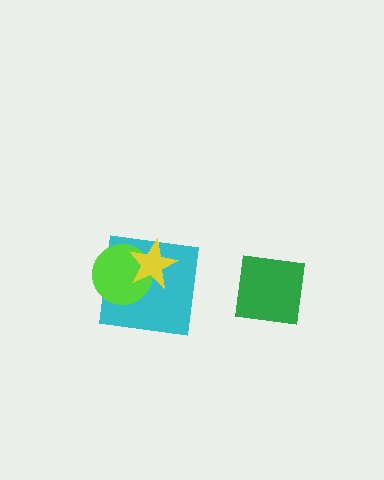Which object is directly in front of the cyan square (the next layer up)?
The lime circle is directly in front of the cyan square.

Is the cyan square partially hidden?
Yes, it is partially covered by another shape.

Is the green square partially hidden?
No, no other shape covers it.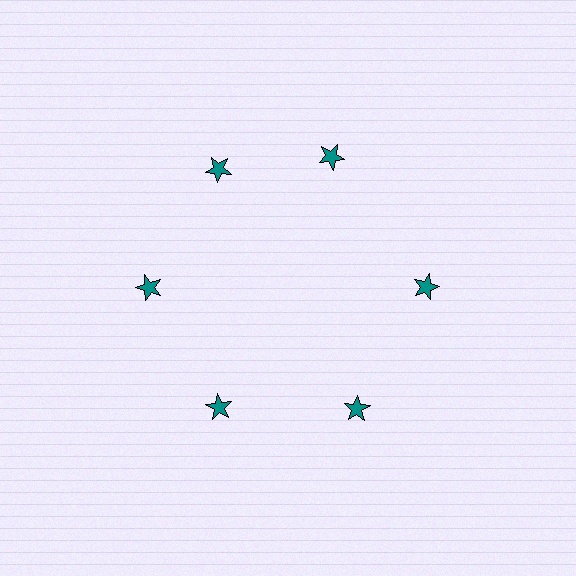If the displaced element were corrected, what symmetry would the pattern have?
It would have 6-fold rotational symmetry — the pattern would map onto itself every 60 degrees.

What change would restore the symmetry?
The symmetry would be restored by rotating it back into even spacing with its neighbors so that all 6 stars sit at equal angles and equal distance from the center.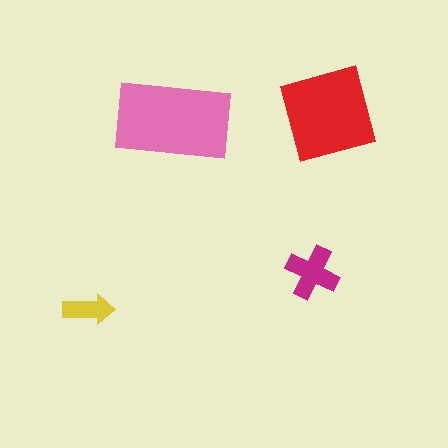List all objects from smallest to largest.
The yellow arrow, the magenta cross, the red square, the pink rectangle.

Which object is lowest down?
The yellow arrow is bottommost.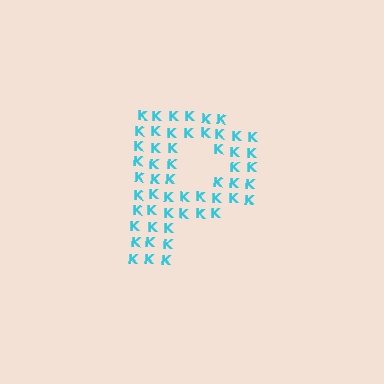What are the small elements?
The small elements are letter K's.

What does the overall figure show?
The overall figure shows the letter P.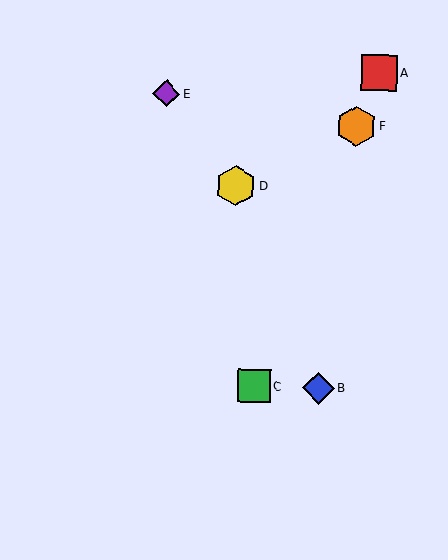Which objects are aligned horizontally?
Objects B, C are aligned horizontally.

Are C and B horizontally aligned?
Yes, both are at y≈386.